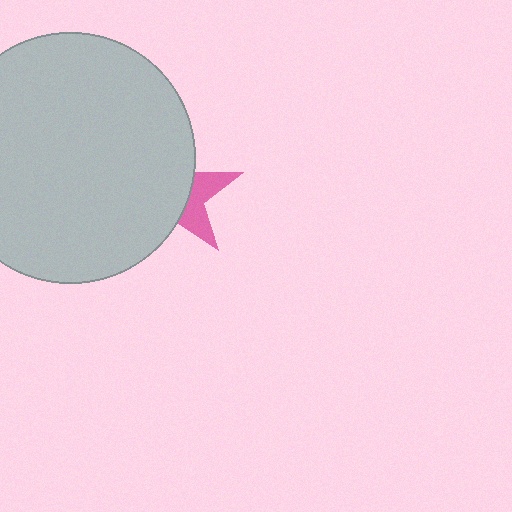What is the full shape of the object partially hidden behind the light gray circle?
The partially hidden object is a pink star.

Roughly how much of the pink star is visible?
A small part of it is visible (roughly 33%).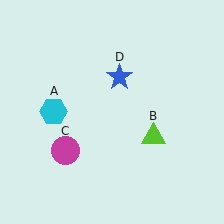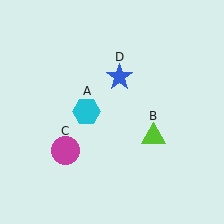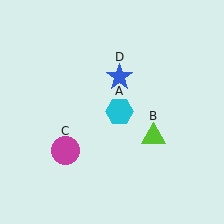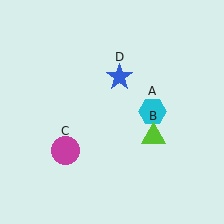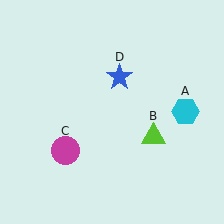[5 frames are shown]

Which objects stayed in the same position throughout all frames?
Lime triangle (object B) and magenta circle (object C) and blue star (object D) remained stationary.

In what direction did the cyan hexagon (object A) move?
The cyan hexagon (object A) moved right.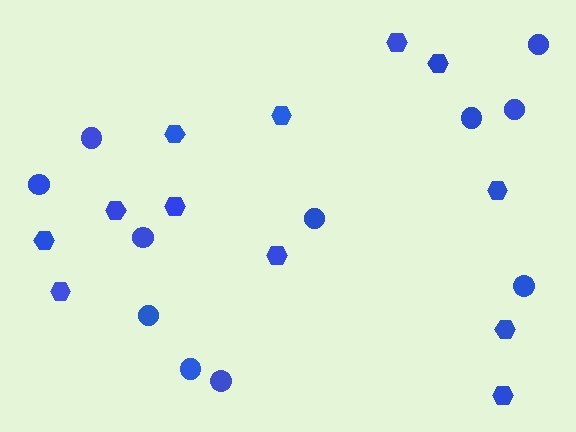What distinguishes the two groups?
There are 2 groups: one group of hexagons (12) and one group of circles (11).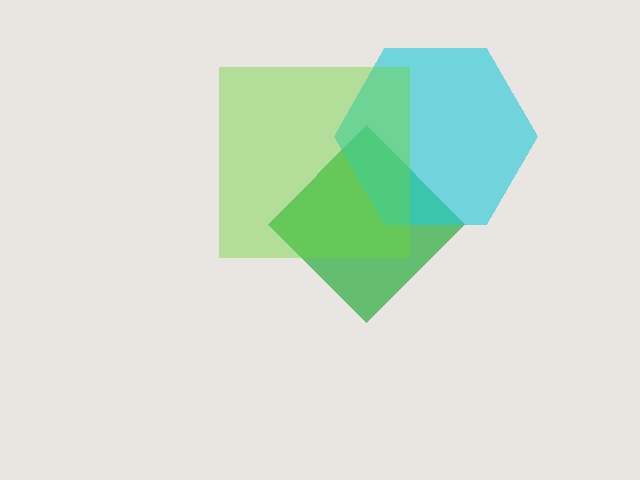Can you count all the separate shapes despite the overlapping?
Yes, there are 3 separate shapes.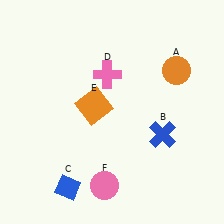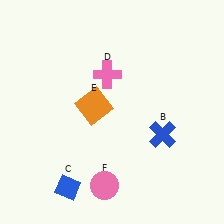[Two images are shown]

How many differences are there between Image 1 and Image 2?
There is 1 difference between the two images.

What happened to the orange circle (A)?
The orange circle (A) was removed in Image 2. It was in the top-right area of Image 1.